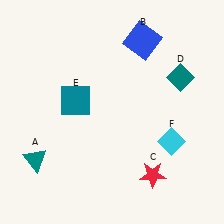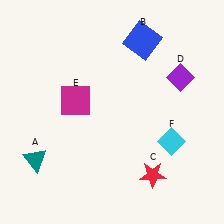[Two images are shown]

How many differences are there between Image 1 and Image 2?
There are 2 differences between the two images.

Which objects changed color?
D changed from teal to purple. E changed from teal to magenta.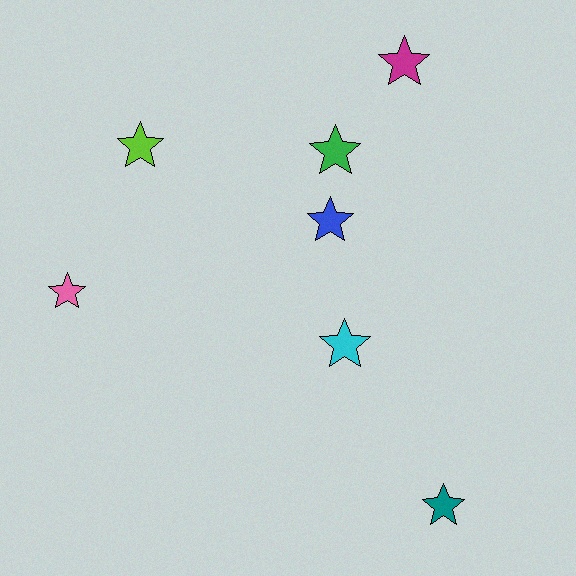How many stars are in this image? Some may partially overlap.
There are 7 stars.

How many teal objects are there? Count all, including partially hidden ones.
There is 1 teal object.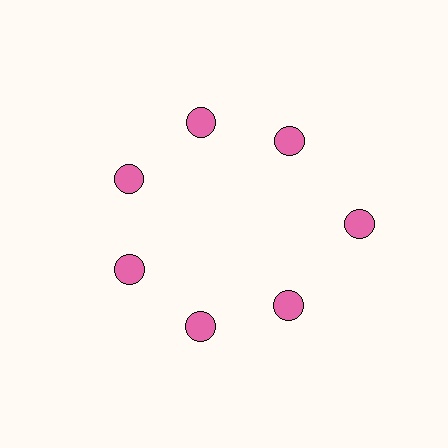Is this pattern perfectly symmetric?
No. The 7 pink circles are arranged in a ring, but one element near the 3 o'clock position is pushed outward from the center, breaking the 7-fold rotational symmetry.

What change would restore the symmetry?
The symmetry would be restored by moving it inward, back onto the ring so that all 7 circles sit at equal angles and equal distance from the center.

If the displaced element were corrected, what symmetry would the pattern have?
It would have 7-fold rotational symmetry — the pattern would map onto itself every 51 degrees.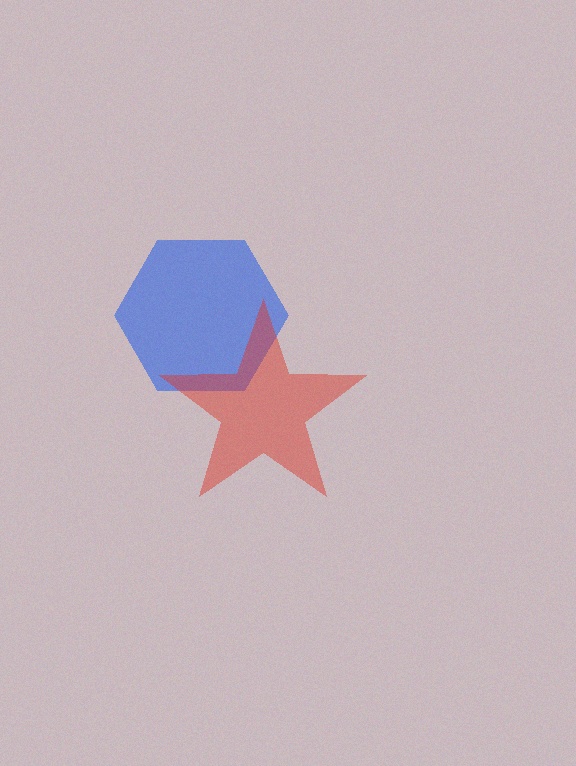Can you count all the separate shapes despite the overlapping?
Yes, there are 2 separate shapes.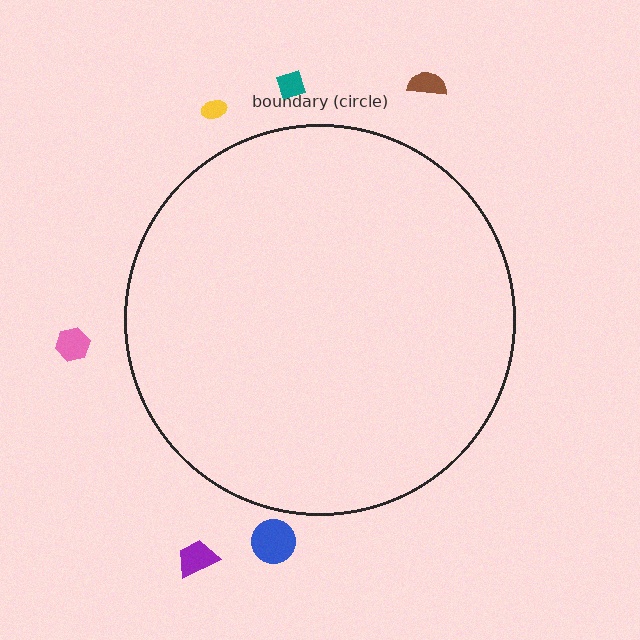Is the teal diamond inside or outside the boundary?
Outside.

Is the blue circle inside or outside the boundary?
Outside.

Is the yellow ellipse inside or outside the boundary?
Outside.